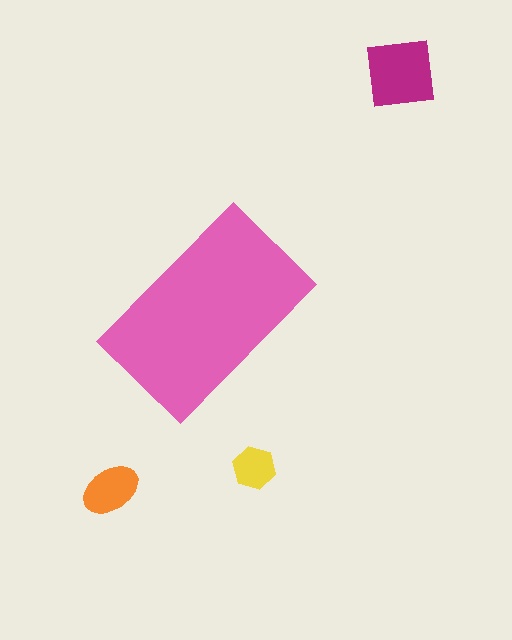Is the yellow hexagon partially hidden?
No, the yellow hexagon is fully visible.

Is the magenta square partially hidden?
No, the magenta square is fully visible.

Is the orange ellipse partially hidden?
No, the orange ellipse is fully visible.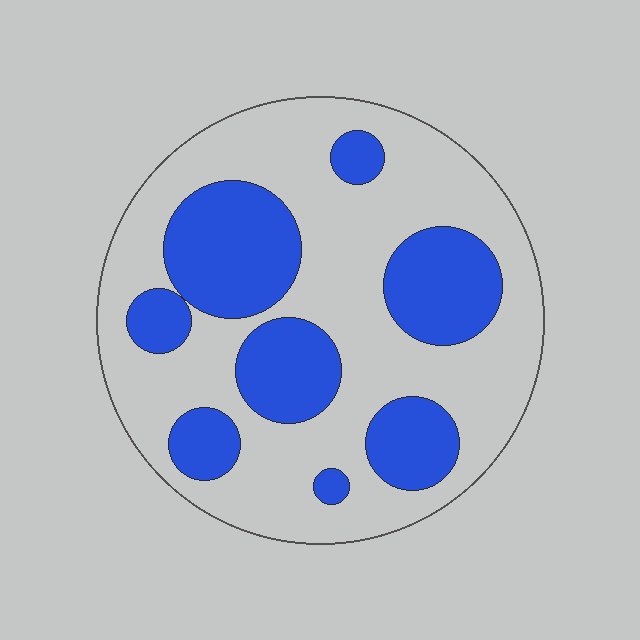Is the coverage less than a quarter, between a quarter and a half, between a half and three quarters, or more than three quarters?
Between a quarter and a half.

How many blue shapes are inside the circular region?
8.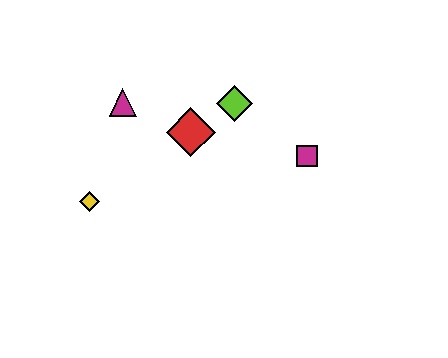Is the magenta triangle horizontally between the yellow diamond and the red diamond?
Yes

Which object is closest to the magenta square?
The lime diamond is closest to the magenta square.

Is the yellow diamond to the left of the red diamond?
Yes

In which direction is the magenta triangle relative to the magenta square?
The magenta triangle is to the left of the magenta square.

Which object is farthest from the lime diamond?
The yellow diamond is farthest from the lime diamond.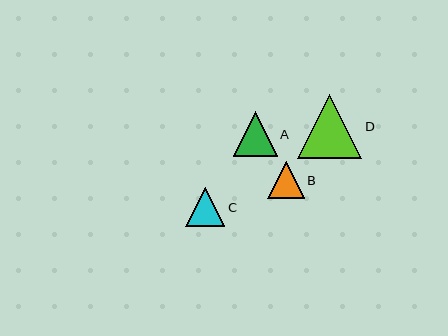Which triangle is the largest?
Triangle D is the largest with a size of approximately 64 pixels.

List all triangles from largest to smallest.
From largest to smallest: D, A, C, B.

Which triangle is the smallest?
Triangle B is the smallest with a size of approximately 37 pixels.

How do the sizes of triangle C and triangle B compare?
Triangle C and triangle B are approximately the same size.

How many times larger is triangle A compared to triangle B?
Triangle A is approximately 1.2 times the size of triangle B.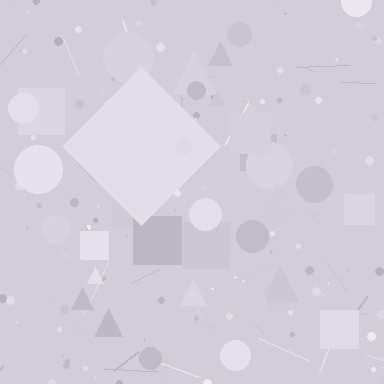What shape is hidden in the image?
A diamond is hidden in the image.